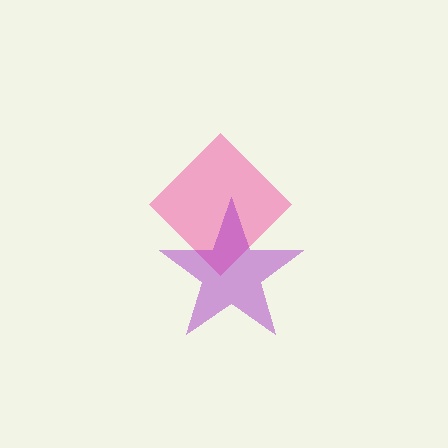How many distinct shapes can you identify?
There are 2 distinct shapes: a pink diamond, a purple star.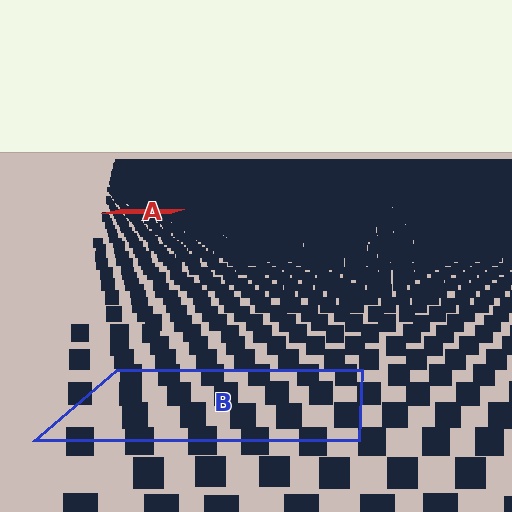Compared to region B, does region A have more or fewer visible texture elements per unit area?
Region A has more texture elements per unit area — they are packed more densely because it is farther away.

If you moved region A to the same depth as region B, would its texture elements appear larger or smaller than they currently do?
They would appear larger. At a closer depth, the same texture elements are projected at a bigger on-screen size.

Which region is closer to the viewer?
Region B is closer. The texture elements there are larger and more spread out.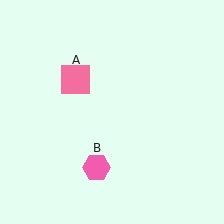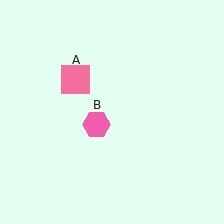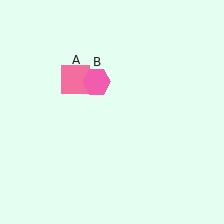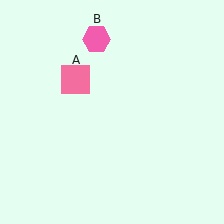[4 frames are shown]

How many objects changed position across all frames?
1 object changed position: pink hexagon (object B).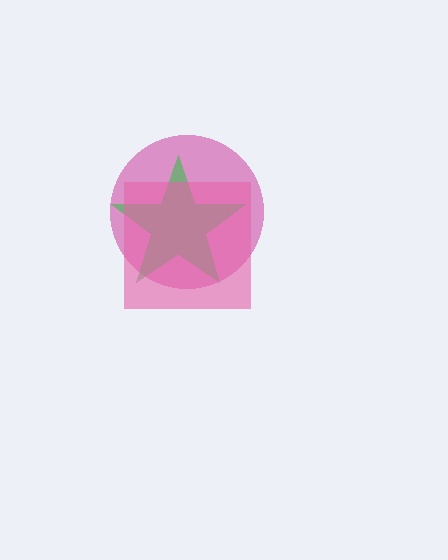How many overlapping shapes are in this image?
There are 3 overlapping shapes in the image.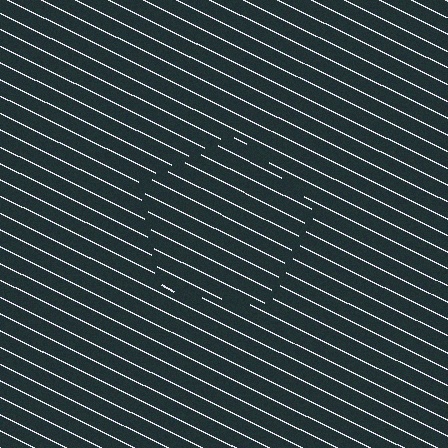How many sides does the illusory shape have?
5 sides — the line-ends trace a pentagon.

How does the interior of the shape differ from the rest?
The interior of the shape contains the same grating, shifted by half a period — the contour is defined by the phase discontinuity where line-ends from the inner and outer gratings abut.